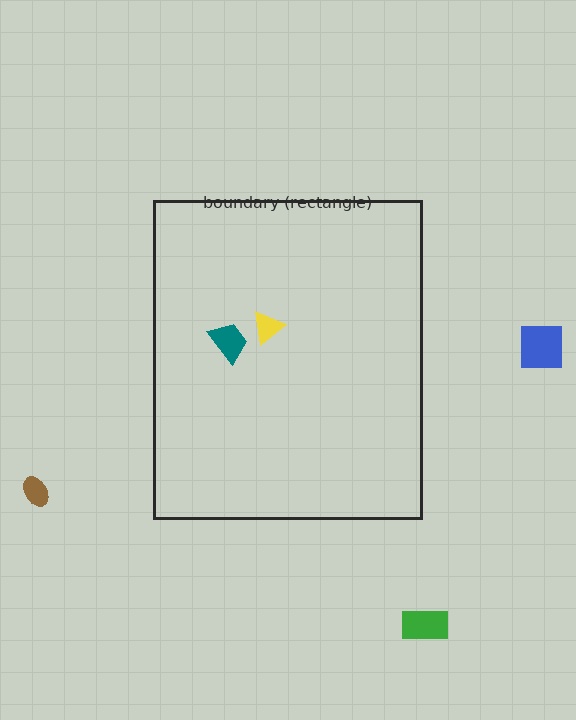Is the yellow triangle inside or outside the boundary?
Inside.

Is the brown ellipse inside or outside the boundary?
Outside.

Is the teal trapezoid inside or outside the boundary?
Inside.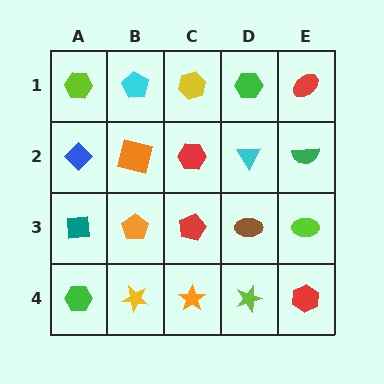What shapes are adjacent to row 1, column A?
A blue diamond (row 2, column A), a cyan pentagon (row 1, column B).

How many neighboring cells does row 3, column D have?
4.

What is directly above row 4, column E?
A lime ellipse.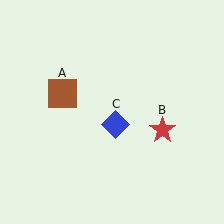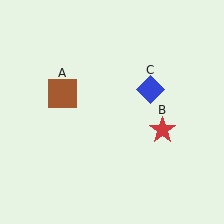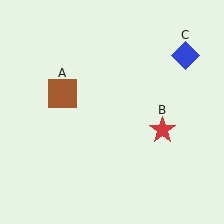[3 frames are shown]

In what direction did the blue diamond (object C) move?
The blue diamond (object C) moved up and to the right.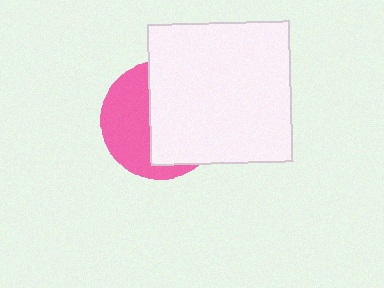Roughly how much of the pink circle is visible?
A small part of it is visible (roughly 43%).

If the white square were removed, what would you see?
You would see the complete pink circle.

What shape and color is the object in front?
The object in front is a white square.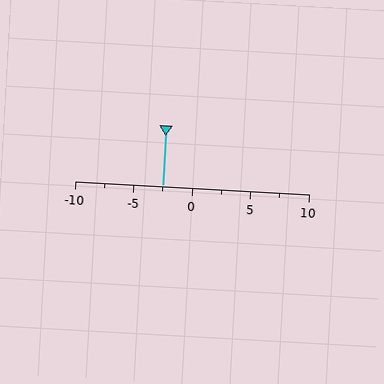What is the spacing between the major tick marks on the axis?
The major ticks are spaced 5 apart.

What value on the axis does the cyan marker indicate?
The marker indicates approximately -2.5.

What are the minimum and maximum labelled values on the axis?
The axis runs from -10 to 10.